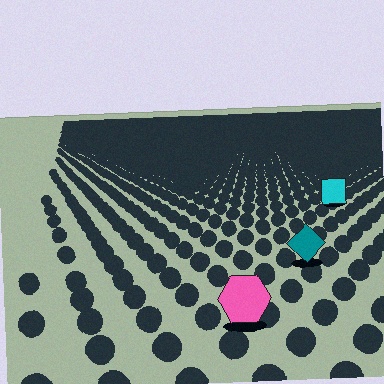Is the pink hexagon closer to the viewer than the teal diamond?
Yes. The pink hexagon is closer — you can tell from the texture gradient: the ground texture is coarser near it.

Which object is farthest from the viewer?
The cyan square is farthest from the viewer. It appears smaller and the ground texture around it is denser.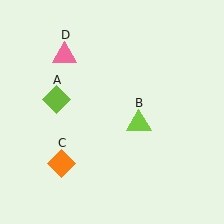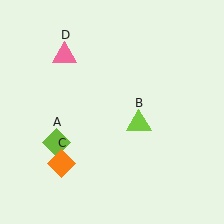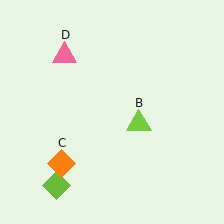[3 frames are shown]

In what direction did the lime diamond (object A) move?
The lime diamond (object A) moved down.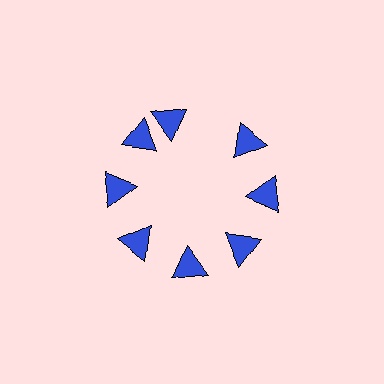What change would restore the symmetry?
The symmetry would be restored by rotating it back into even spacing with its neighbors so that all 8 triangles sit at equal angles and equal distance from the center.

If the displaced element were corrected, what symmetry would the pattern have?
It would have 8-fold rotational symmetry — the pattern would map onto itself every 45 degrees.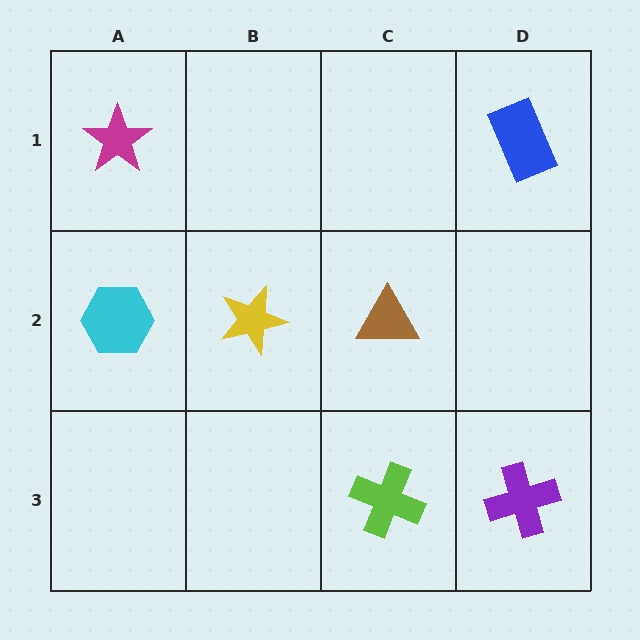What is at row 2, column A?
A cyan hexagon.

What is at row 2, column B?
A yellow star.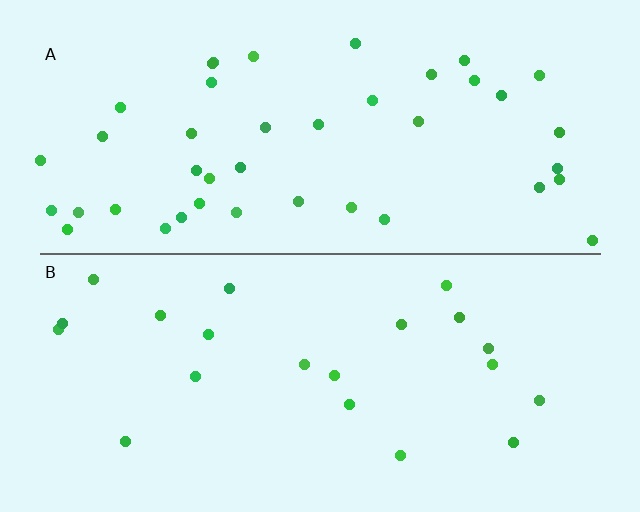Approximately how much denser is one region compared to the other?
Approximately 2.0× — region A over region B.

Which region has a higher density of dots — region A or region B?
A (the top).